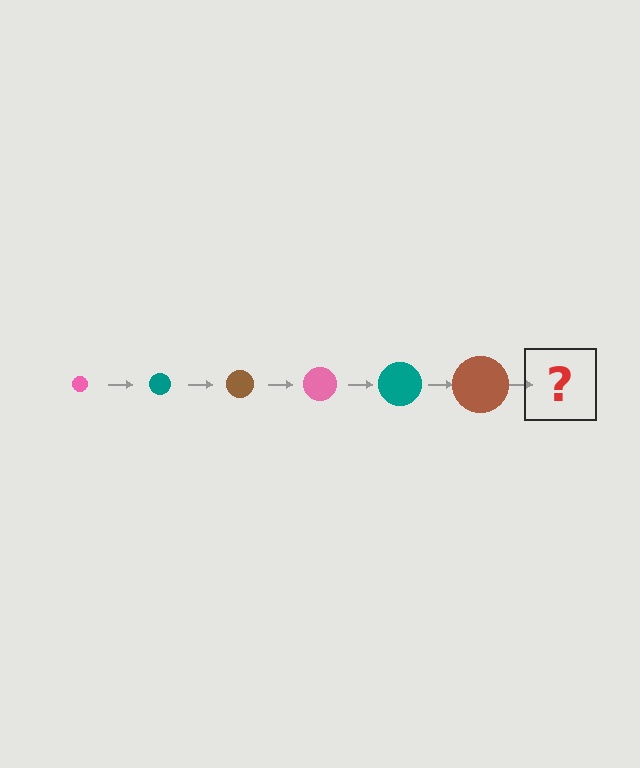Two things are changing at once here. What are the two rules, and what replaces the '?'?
The two rules are that the circle grows larger each step and the color cycles through pink, teal, and brown. The '?' should be a pink circle, larger than the previous one.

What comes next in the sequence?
The next element should be a pink circle, larger than the previous one.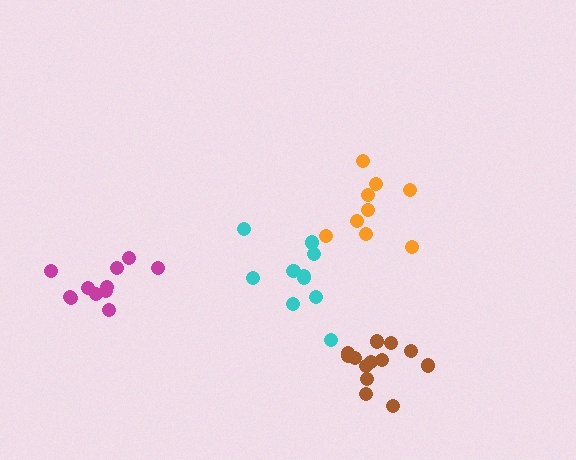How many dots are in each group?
Group 1: 11 dots, Group 2: 9 dots, Group 3: 14 dots, Group 4: 10 dots (44 total).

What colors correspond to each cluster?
The clusters are colored: magenta, orange, brown, cyan.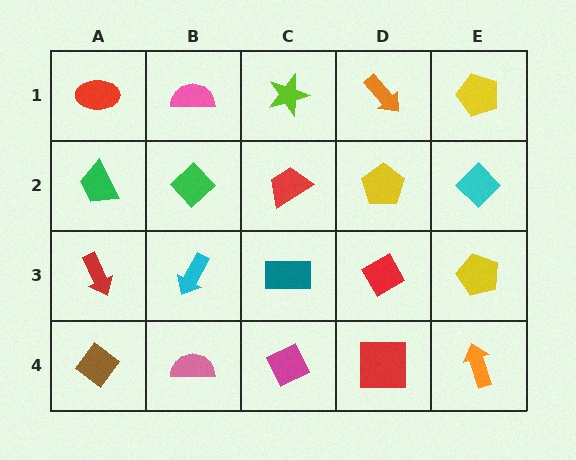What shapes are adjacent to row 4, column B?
A cyan arrow (row 3, column B), a brown diamond (row 4, column A), a magenta diamond (row 4, column C).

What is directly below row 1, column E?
A cyan diamond.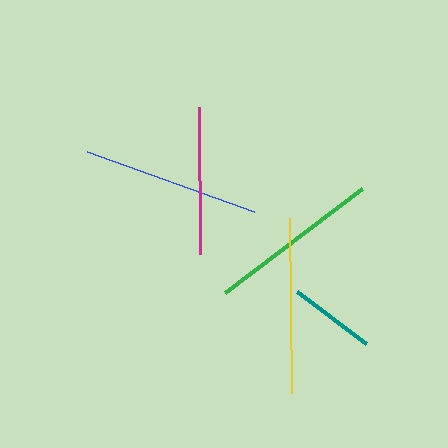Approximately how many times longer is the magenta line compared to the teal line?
The magenta line is approximately 1.7 times the length of the teal line.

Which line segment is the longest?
The blue line is the longest at approximately 177 pixels.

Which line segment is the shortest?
The teal line is the shortest at approximately 86 pixels.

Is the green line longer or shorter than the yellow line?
The yellow line is longer than the green line.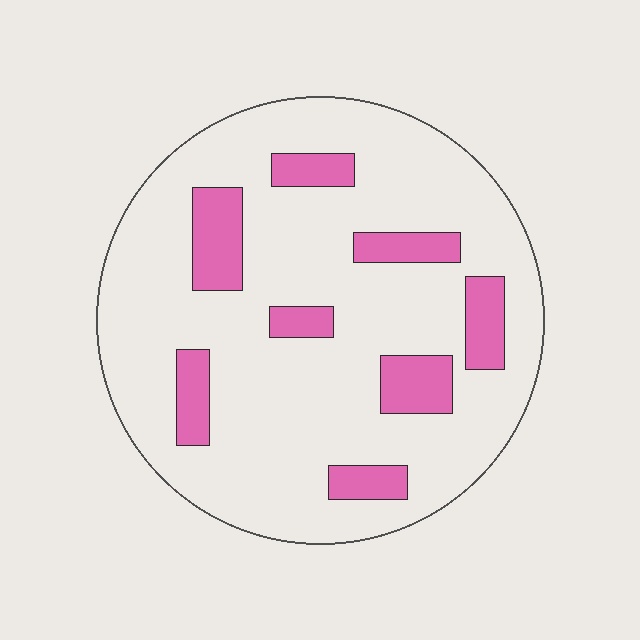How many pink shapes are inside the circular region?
8.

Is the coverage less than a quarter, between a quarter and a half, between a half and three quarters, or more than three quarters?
Less than a quarter.